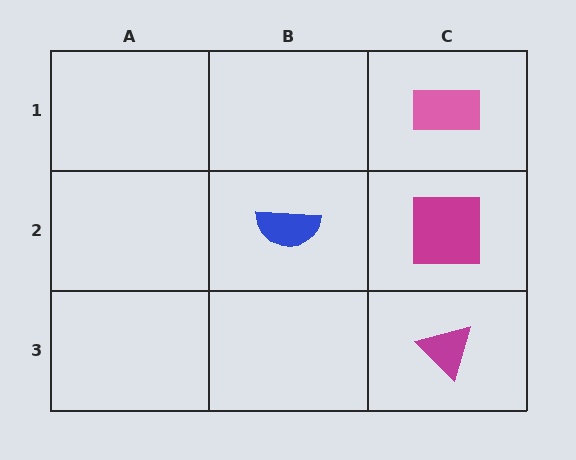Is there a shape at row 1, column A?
No, that cell is empty.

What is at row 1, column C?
A pink rectangle.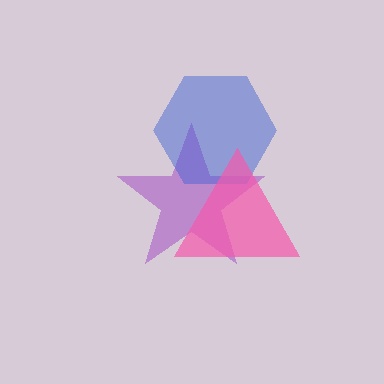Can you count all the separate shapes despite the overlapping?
Yes, there are 3 separate shapes.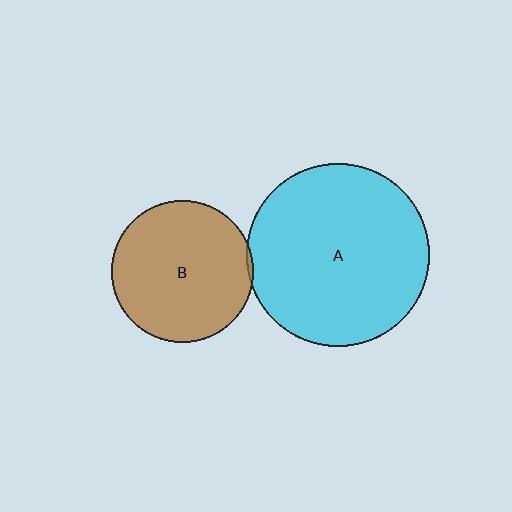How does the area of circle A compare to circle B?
Approximately 1.7 times.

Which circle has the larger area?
Circle A (cyan).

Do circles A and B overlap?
Yes.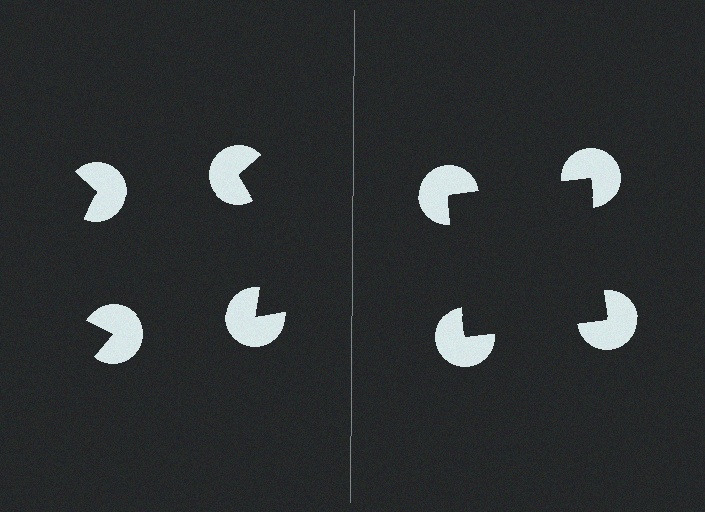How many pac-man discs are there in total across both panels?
8 — 4 on each side.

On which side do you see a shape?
An illusory square appears on the right side. On the left side the wedge cuts are rotated, so no coherent shape forms.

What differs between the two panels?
The pac-man discs are positioned identically on both sides; only the wedge orientations differ. On the right they align to a square; on the left they are misaligned.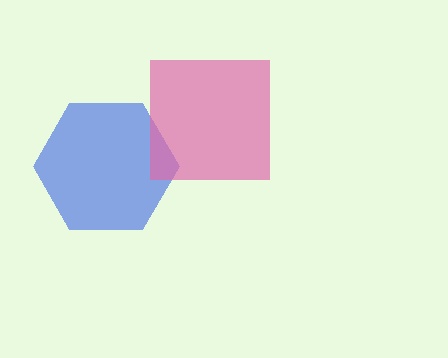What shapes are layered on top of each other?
The layered shapes are: a blue hexagon, a pink square.